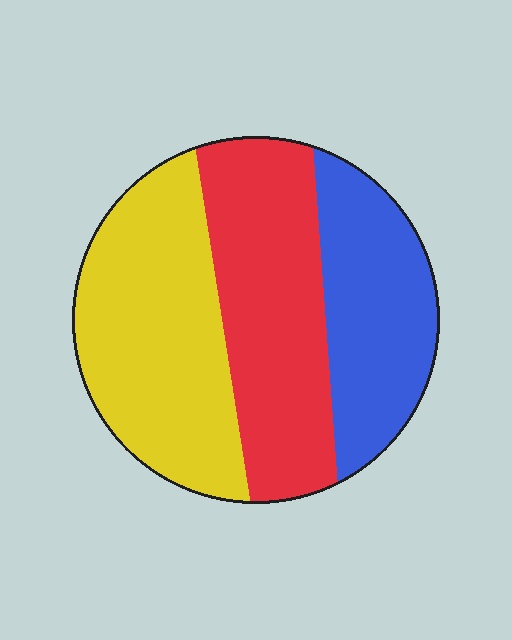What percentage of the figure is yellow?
Yellow covers about 40% of the figure.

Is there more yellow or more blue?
Yellow.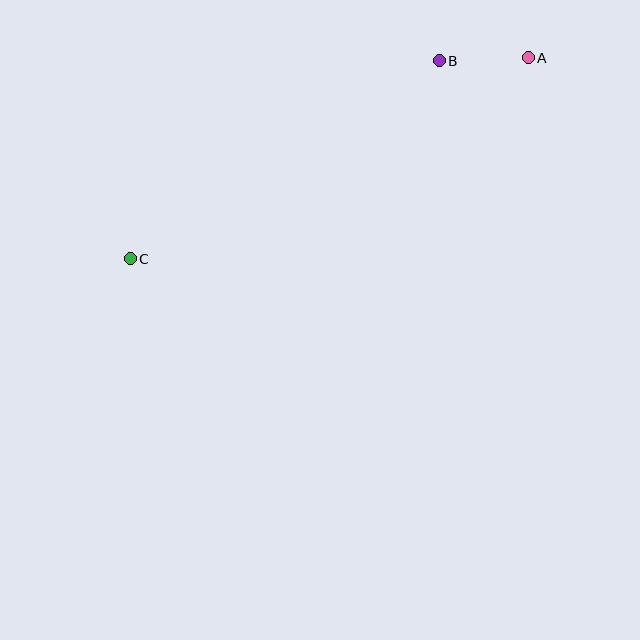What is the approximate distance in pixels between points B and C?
The distance between B and C is approximately 367 pixels.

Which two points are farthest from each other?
Points A and C are farthest from each other.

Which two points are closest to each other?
Points A and B are closest to each other.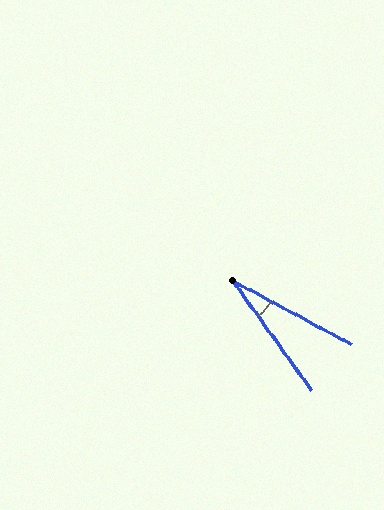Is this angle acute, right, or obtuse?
It is acute.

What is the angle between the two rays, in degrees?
Approximately 26 degrees.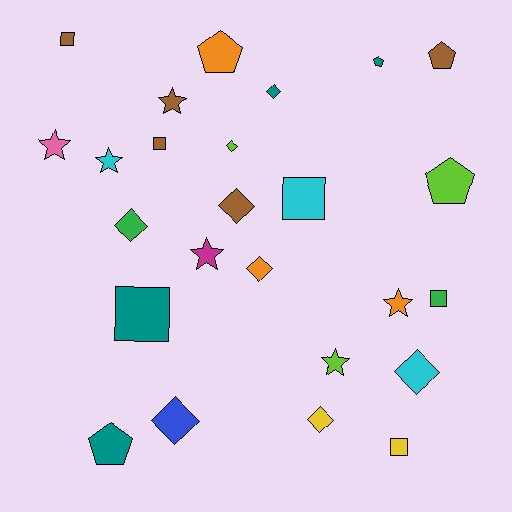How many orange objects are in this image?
There are 3 orange objects.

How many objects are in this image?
There are 25 objects.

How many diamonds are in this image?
There are 8 diamonds.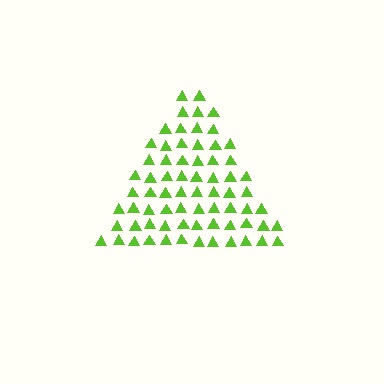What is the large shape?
The large shape is a triangle.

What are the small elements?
The small elements are triangles.